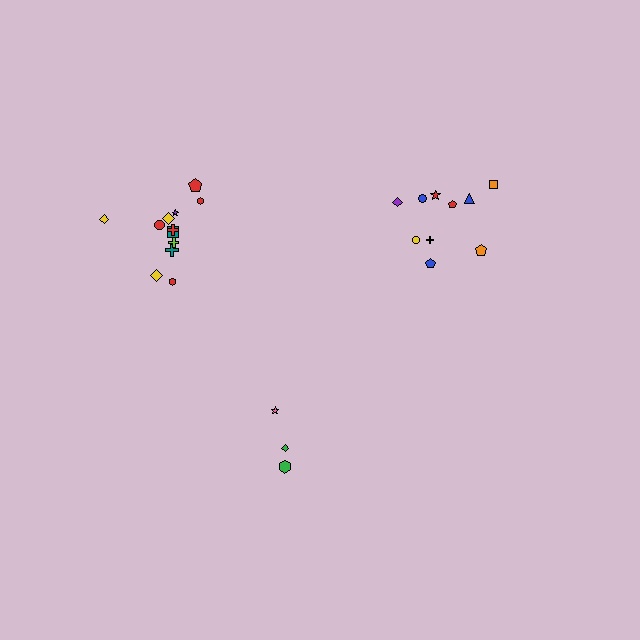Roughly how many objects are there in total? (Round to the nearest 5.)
Roughly 25 objects in total.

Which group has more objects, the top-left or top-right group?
The top-left group.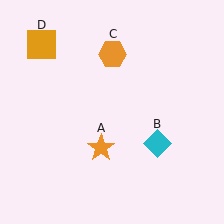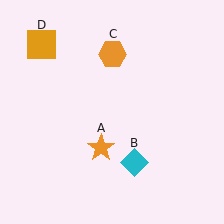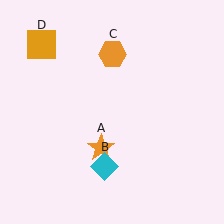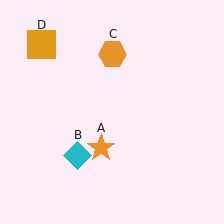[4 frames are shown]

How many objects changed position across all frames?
1 object changed position: cyan diamond (object B).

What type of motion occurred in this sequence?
The cyan diamond (object B) rotated clockwise around the center of the scene.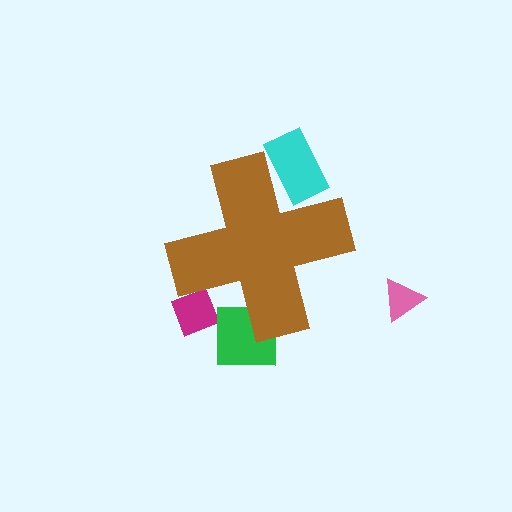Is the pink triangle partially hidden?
No, the pink triangle is fully visible.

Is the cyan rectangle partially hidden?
Yes, the cyan rectangle is partially hidden behind the brown cross.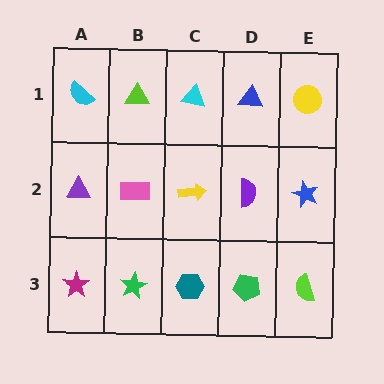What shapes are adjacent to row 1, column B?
A pink rectangle (row 2, column B), a cyan semicircle (row 1, column A), a cyan triangle (row 1, column C).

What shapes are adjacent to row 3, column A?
A purple triangle (row 2, column A), a green star (row 3, column B).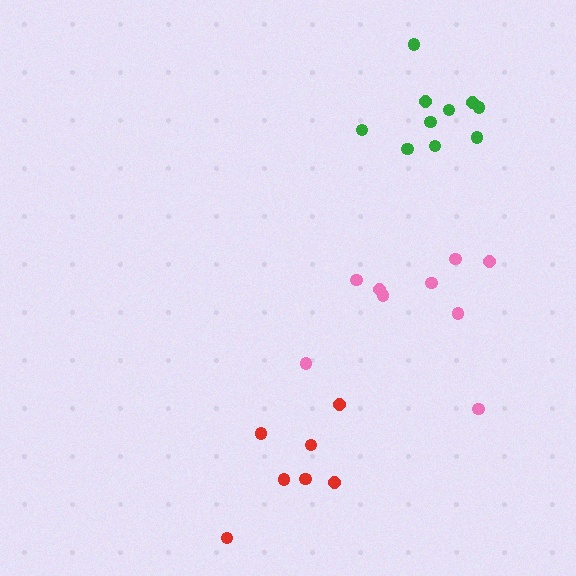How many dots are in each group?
Group 1: 9 dots, Group 2: 10 dots, Group 3: 7 dots (26 total).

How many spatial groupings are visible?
There are 3 spatial groupings.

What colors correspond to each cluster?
The clusters are colored: pink, green, red.